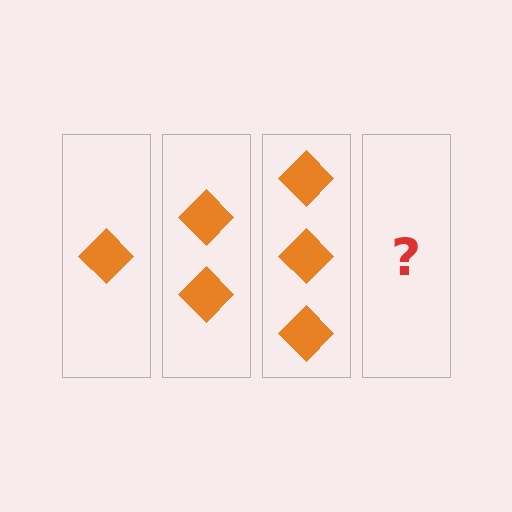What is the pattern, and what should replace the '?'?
The pattern is that each step adds one more diamond. The '?' should be 4 diamonds.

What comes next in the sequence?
The next element should be 4 diamonds.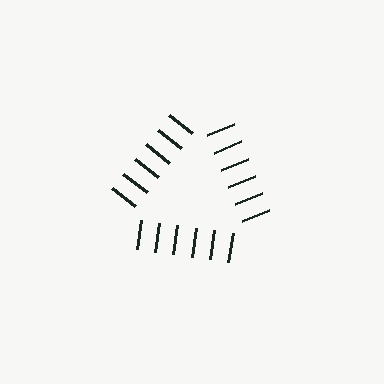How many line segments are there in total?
18 — 6 along each of the 3 edges.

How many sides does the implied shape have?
3 sides — the line-ends trace a triangle.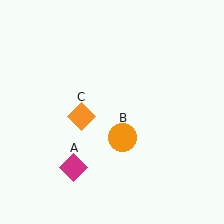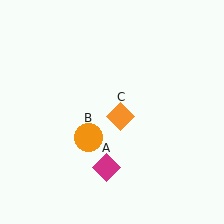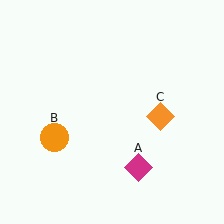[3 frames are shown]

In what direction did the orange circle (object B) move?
The orange circle (object B) moved left.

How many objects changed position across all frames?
3 objects changed position: magenta diamond (object A), orange circle (object B), orange diamond (object C).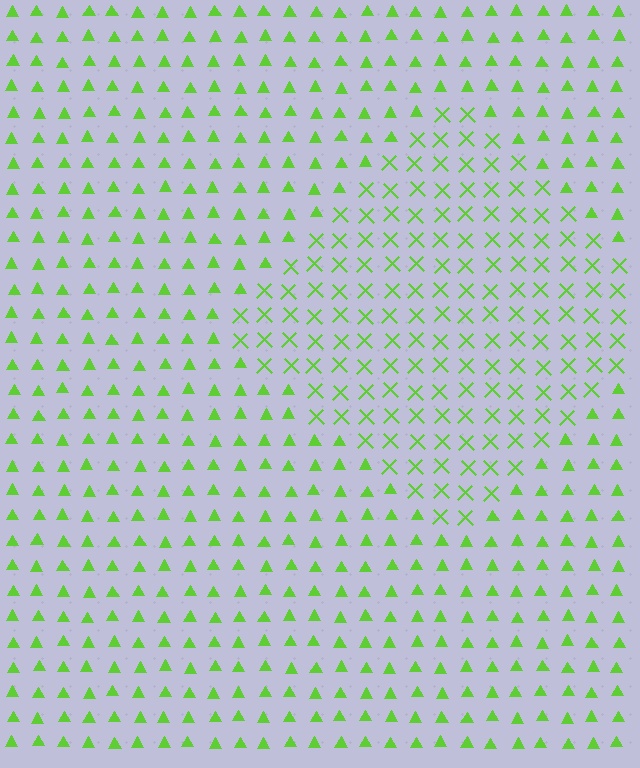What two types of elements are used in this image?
The image uses X marks inside the diamond region and triangles outside it.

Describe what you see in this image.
The image is filled with small lime elements arranged in a uniform grid. A diamond-shaped region contains X marks, while the surrounding area contains triangles. The boundary is defined purely by the change in element shape.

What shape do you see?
I see a diamond.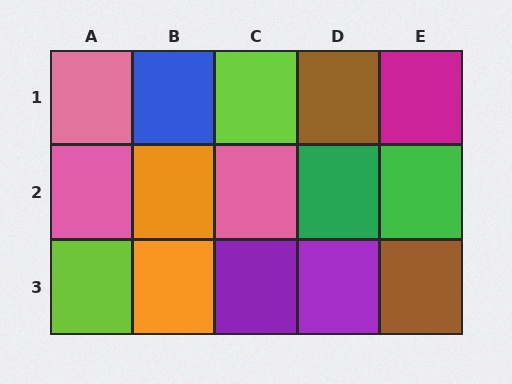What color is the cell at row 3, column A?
Lime.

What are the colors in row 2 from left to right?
Pink, orange, pink, green, green.